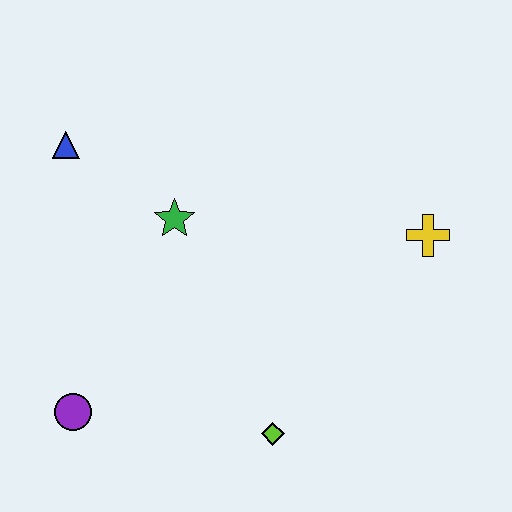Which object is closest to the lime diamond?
The purple circle is closest to the lime diamond.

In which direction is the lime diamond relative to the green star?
The lime diamond is below the green star.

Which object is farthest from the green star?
The yellow cross is farthest from the green star.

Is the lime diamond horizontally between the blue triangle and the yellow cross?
Yes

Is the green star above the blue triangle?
No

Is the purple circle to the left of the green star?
Yes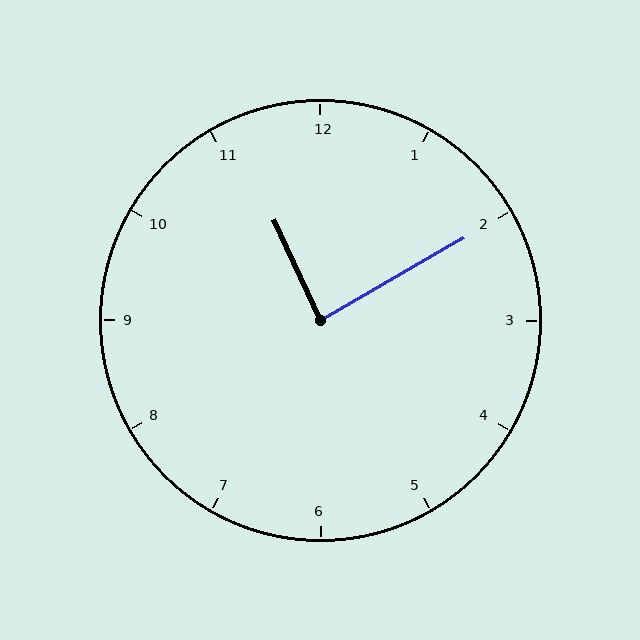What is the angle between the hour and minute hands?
Approximately 85 degrees.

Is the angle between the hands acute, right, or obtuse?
It is right.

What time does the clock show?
11:10.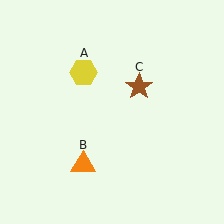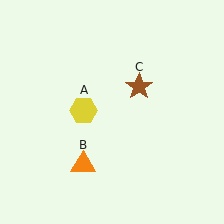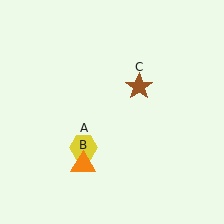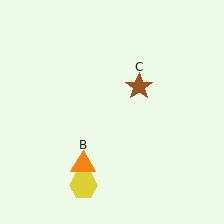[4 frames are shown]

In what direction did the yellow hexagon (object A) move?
The yellow hexagon (object A) moved down.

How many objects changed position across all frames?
1 object changed position: yellow hexagon (object A).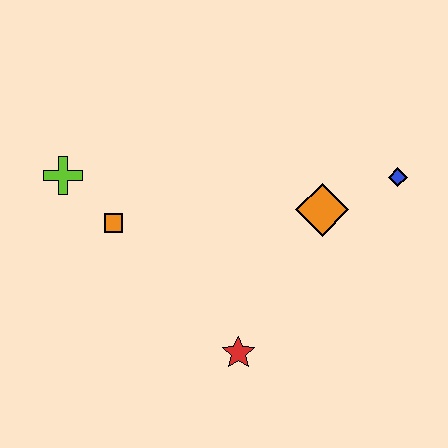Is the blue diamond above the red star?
Yes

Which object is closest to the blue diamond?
The orange diamond is closest to the blue diamond.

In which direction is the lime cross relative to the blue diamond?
The lime cross is to the left of the blue diamond.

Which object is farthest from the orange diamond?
The lime cross is farthest from the orange diamond.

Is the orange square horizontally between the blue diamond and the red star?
No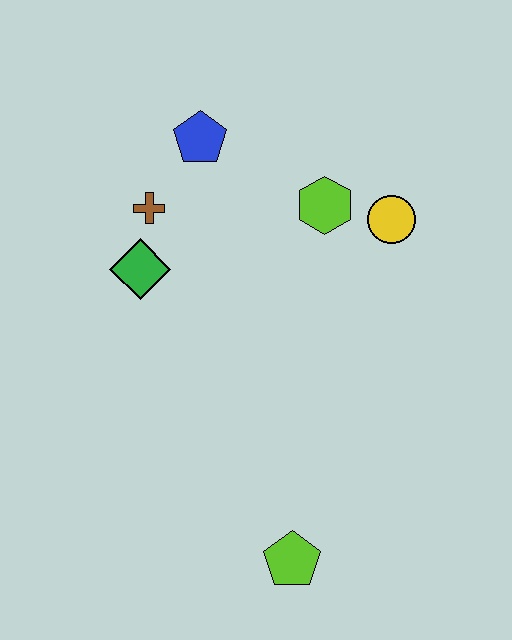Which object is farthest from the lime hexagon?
The lime pentagon is farthest from the lime hexagon.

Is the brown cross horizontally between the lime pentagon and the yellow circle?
No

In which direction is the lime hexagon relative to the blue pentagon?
The lime hexagon is to the right of the blue pentagon.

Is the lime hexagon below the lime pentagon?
No